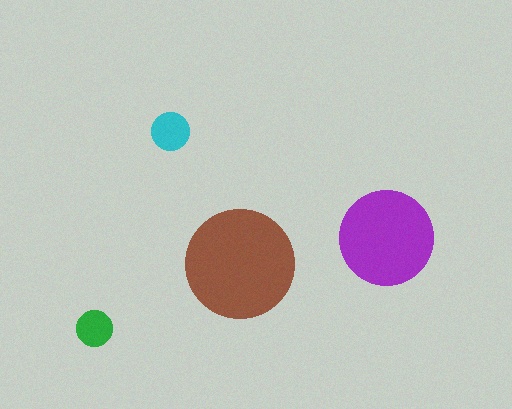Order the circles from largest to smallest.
the brown one, the purple one, the cyan one, the green one.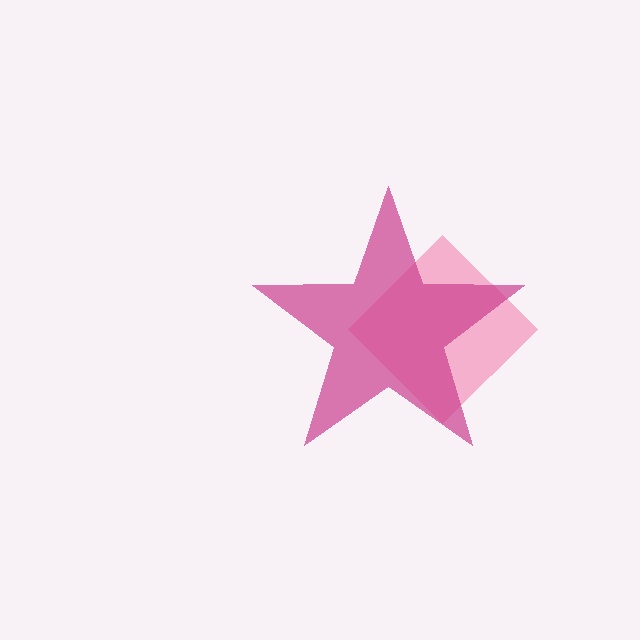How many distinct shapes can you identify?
There are 2 distinct shapes: a pink diamond, a magenta star.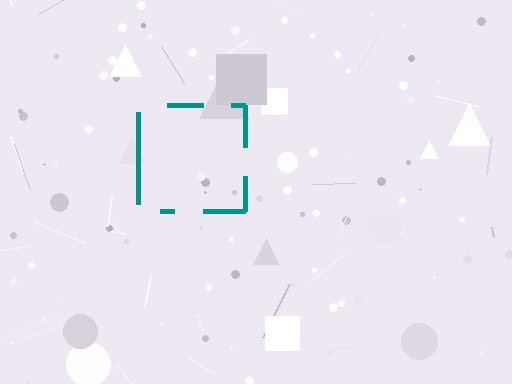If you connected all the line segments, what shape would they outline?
They would outline a square.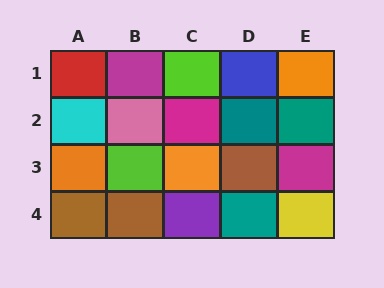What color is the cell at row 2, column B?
Pink.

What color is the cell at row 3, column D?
Brown.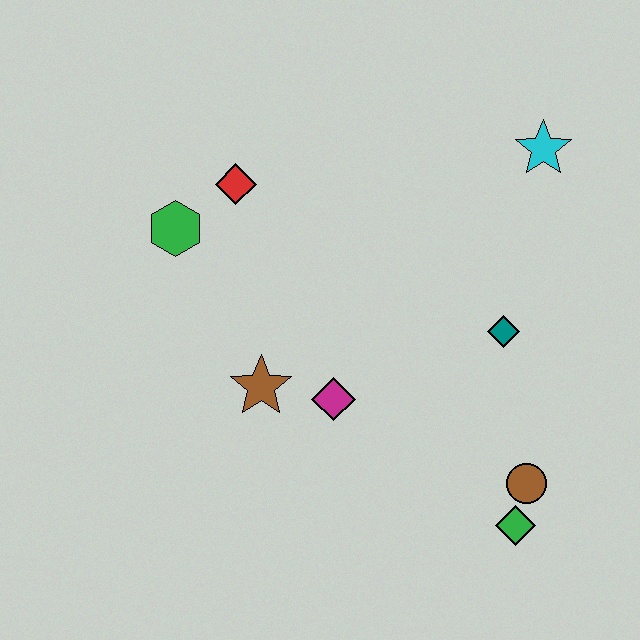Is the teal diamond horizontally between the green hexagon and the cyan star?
Yes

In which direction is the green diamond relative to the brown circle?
The green diamond is below the brown circle.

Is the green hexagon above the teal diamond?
Yes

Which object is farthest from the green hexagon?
The green diamond is farthest from the green hexagon.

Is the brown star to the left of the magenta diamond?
Yes